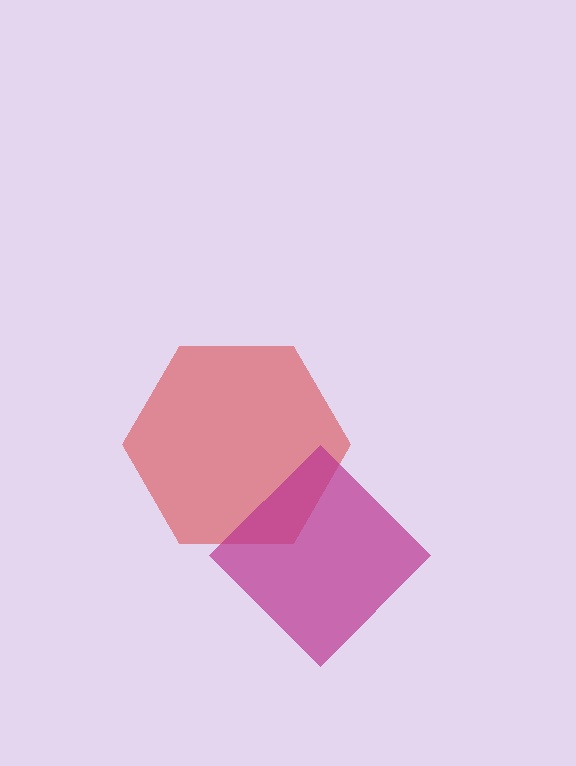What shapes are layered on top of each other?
The layered shapes are: a red hexagon, a magenta diamond.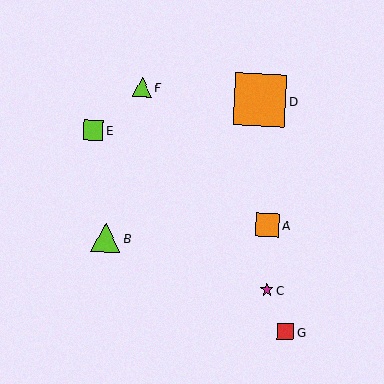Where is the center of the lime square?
The center of the lime square is at (93, 130).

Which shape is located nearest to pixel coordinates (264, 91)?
The orange square (labeled D) at (260, 100) is nearest to that location.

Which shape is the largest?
The orange square (labeled D) is the largest.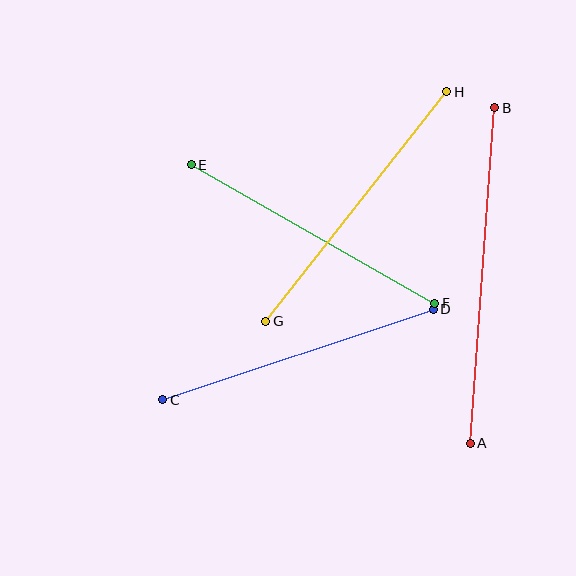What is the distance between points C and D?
The distance is approximately 285 pixels.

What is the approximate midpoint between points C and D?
The midpoint is at approximately (298, 354) pixels.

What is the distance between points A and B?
The distance is approximately 337 pixels.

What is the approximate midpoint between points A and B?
The midpoint is at approximately (482, 275) pixels.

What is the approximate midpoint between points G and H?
The midpoint is at approximately (356, 207) pixels.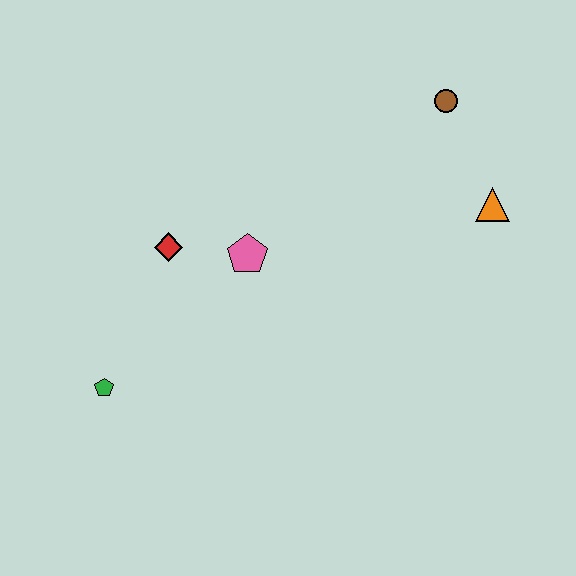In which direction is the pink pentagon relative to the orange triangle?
The pink pentagon is to the left of the orange triangle.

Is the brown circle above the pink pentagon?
Yes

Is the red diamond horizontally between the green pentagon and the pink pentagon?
Yes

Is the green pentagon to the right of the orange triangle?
No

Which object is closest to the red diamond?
The pink pentagon is closest to the red diamond.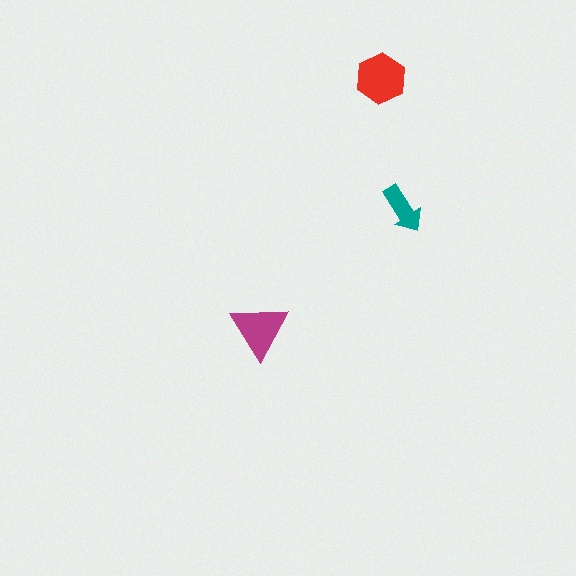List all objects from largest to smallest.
The red hexagon, the magenta triangle, the teal arrow.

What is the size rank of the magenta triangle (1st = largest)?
2nd.